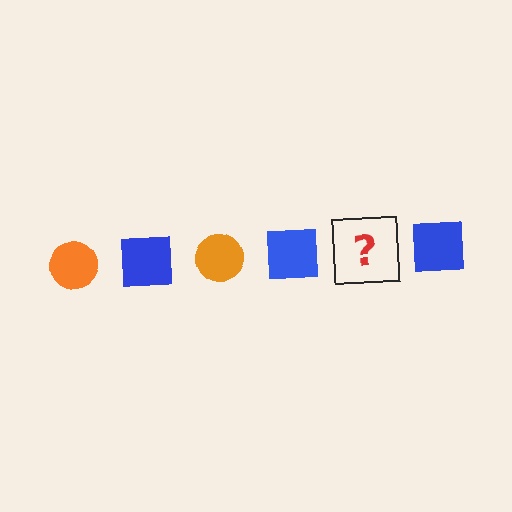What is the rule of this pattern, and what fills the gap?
The rule is that the pattern alternates between orange circle and blue square. The gap should be filled with an orange circle.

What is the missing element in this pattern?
The missing element is an orange circle.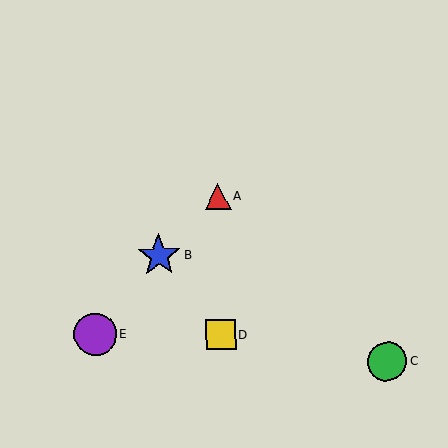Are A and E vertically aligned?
No, A is at x≈218 and E is at x≈95.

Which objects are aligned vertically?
Objects A, D are aligned vertically.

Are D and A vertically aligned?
Yes, both are at x≈221.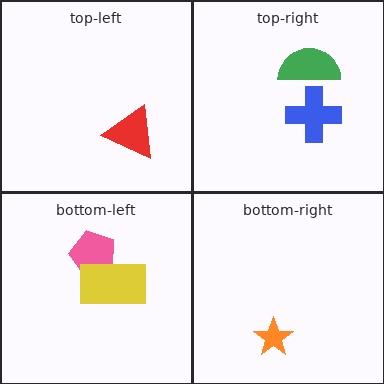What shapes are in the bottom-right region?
The orange star.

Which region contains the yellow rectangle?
The bottom-left region.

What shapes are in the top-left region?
The red triangle.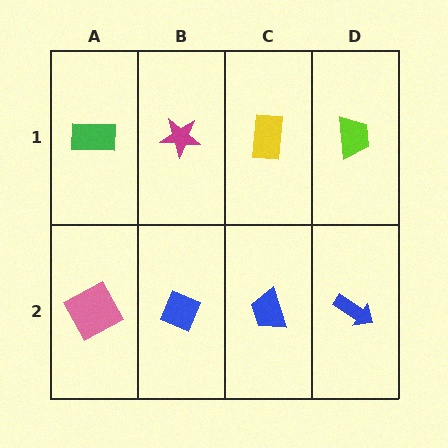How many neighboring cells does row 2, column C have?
3.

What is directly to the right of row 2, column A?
A blue diamond.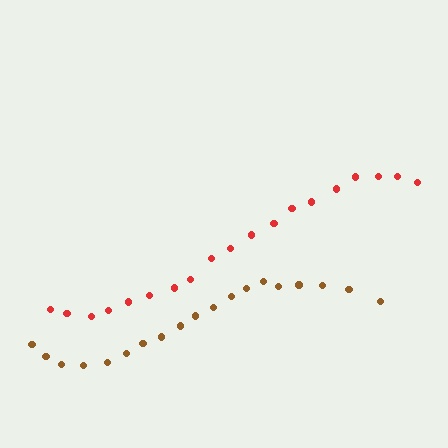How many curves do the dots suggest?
There are 2 distinct paths.